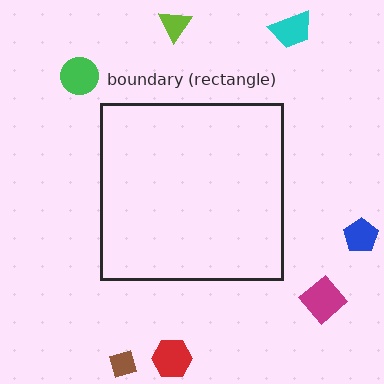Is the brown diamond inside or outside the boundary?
Outside.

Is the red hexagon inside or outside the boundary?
Outside.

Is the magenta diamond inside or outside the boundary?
Outside.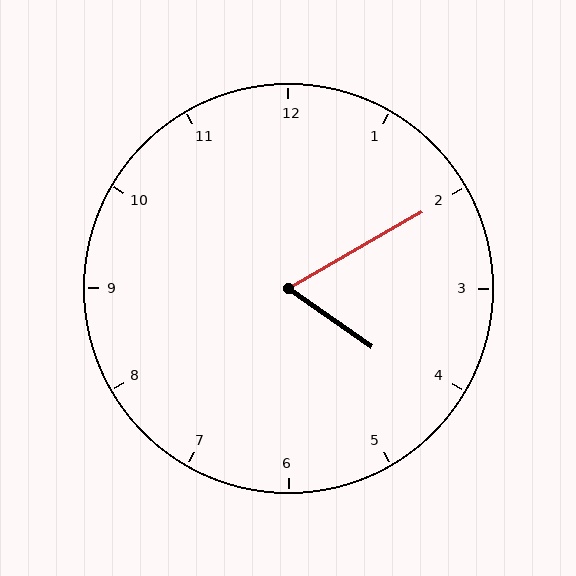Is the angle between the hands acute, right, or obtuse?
It is acute.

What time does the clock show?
4:10.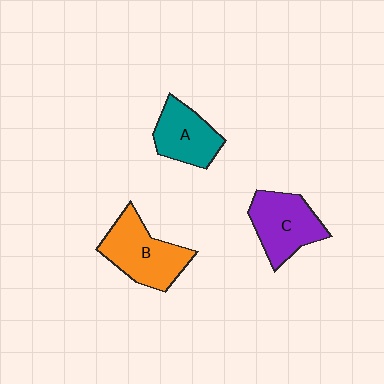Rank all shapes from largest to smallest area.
From largest to smallest: B (orange), C (purple), A (teal).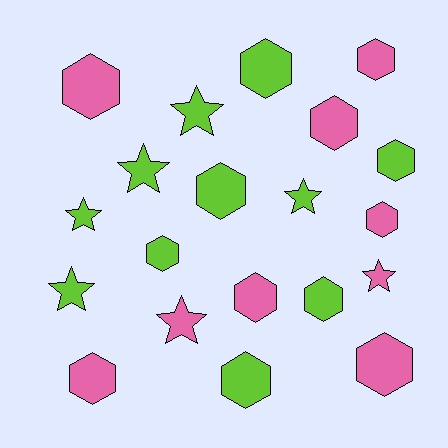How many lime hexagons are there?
There are 6 lime hexagons.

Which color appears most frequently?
Lime, with 11 objects.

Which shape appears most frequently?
Hexagon, with 13 objects.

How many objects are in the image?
There are 20 objects.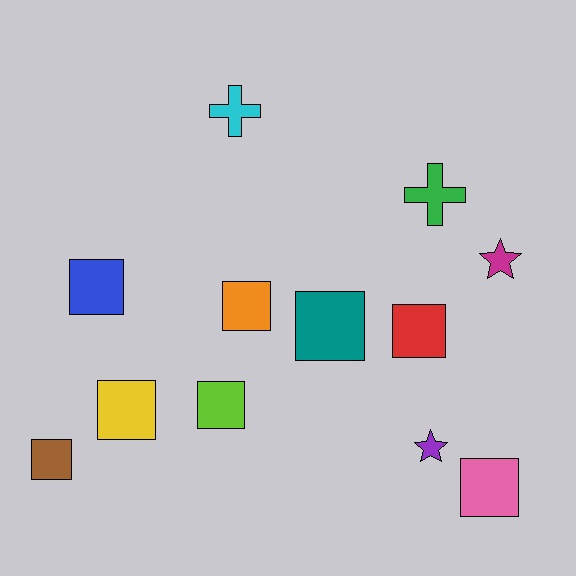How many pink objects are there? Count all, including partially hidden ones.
There is 1 pink object.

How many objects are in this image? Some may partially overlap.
There are 12 objects.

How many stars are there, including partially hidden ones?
There are 2 stars.